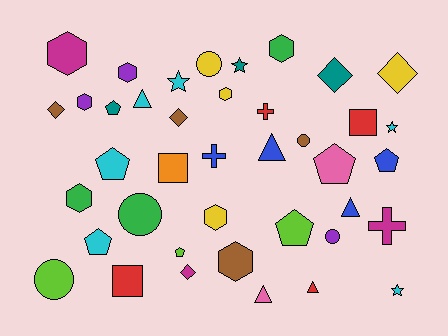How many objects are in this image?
There are 40 objects.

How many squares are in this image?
There are 3 squares.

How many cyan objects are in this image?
There are 6 cyan objects.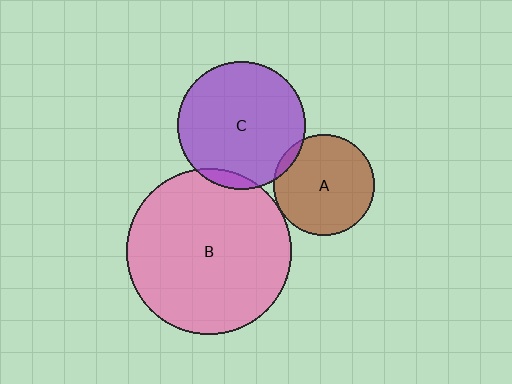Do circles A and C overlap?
Yes.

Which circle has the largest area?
Circle B (pink).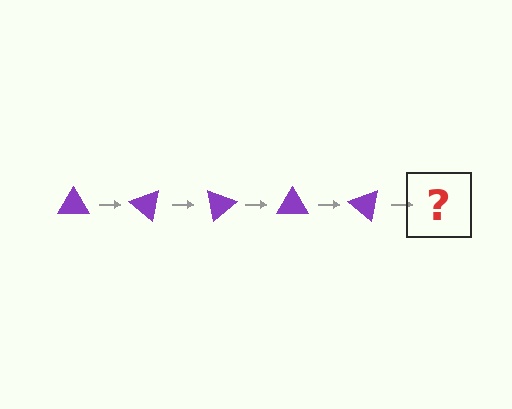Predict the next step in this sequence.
The next step is a purple triangle rotated 200 degrees.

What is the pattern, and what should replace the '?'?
The pattern is that the triangle rotates 40 degrees each step. The '?' should be a purple triangle rotated 200 degrees.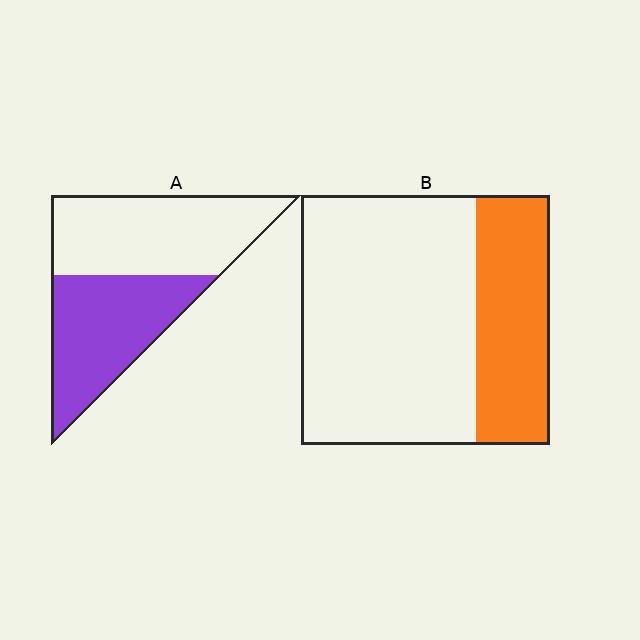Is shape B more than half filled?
No.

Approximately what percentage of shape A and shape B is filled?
A is approximately 45% and B is approximately 30%.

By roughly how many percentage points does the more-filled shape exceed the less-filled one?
By roughly 15 percentage points (A over B).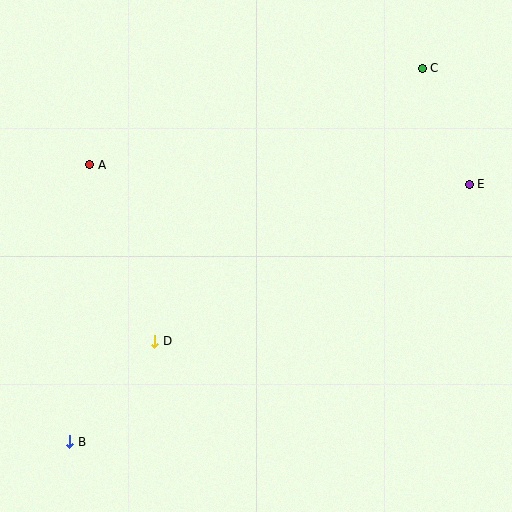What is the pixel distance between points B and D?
The distance between B and D is 132 pixels.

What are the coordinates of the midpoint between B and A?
The midpoint between B and A is at (80, 303).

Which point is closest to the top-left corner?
Point A is closest to the top-left corner.